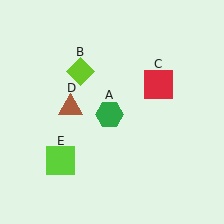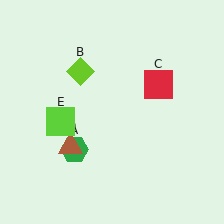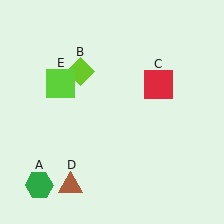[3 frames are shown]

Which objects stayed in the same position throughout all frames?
Lime diamond (object B) and red square (object C) remained stationary.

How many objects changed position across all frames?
3 objects changed position: green hexagon (object A), brown triangle (object D), lime square (object E).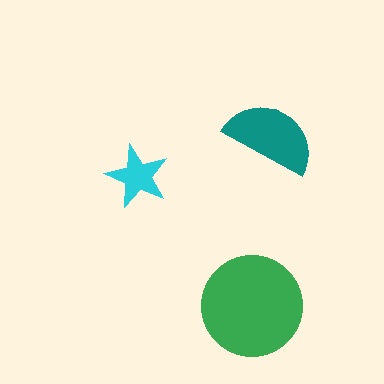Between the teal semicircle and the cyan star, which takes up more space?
The teal semicircle.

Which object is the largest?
The green circle.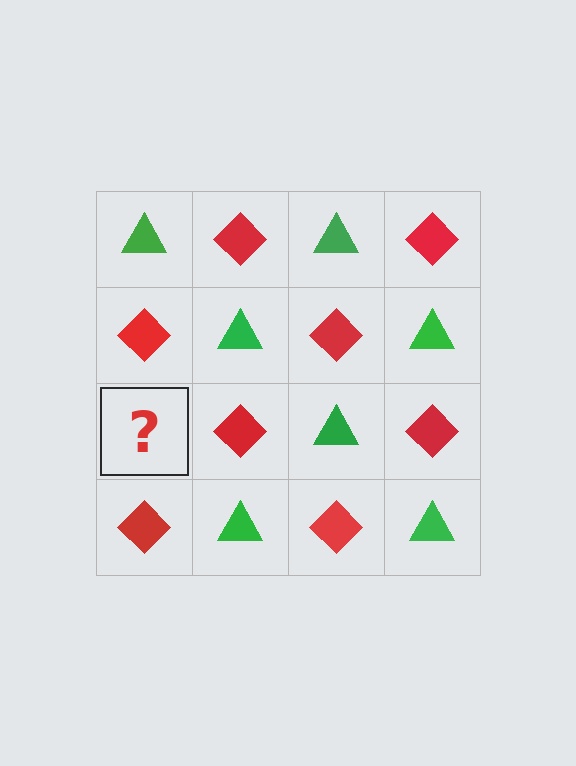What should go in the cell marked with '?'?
The missing cell should contain a green triangle.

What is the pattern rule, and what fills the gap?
The rule is that it alternates green triangle and red diamond in a checkerboard pattern. The gap should be filled with a green triangle.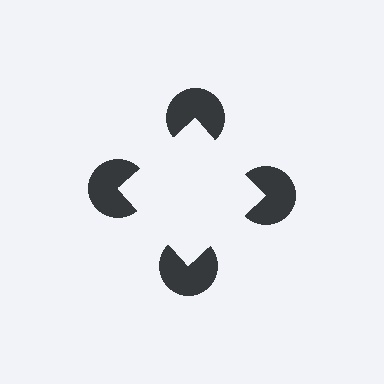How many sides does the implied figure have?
4 sides.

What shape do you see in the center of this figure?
An illusory square — its edges are inferred from the aligned wedge cuts in the pac-man discs, not physically drawn.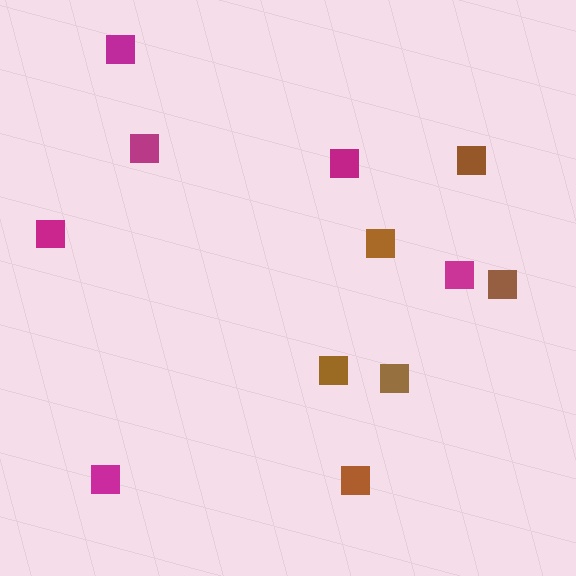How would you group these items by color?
There are 2 groups: one group of brown squares (6) and one group of magenta squares (6).